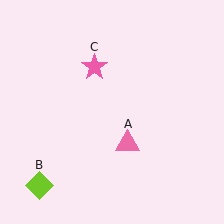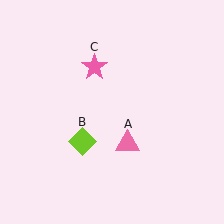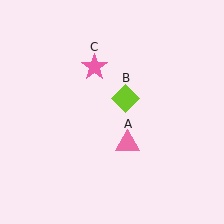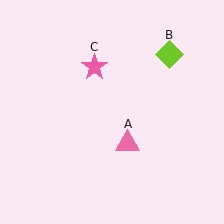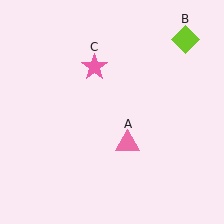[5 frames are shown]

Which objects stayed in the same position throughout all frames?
Pink triangle (object A) and pink star (object C) remained stationary.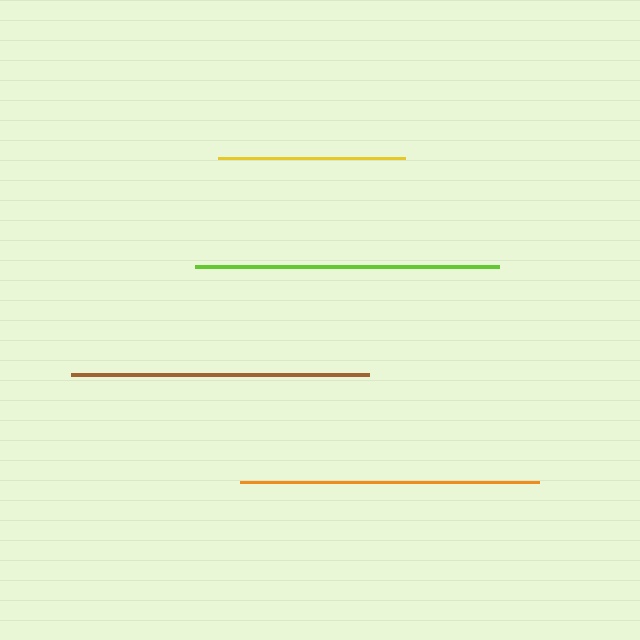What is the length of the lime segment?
The lime segment is approximately 304 pixels long.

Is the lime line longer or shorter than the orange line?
The lime line is longer than the orange line.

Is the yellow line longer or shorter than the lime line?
The lime line is longer than the yellow line.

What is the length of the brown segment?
The brown segment is approximately 298 pixels long.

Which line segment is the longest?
The lime line is the longest at approximately 304 pixels.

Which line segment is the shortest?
The yellow line is the shortest at approximately 187 pixels.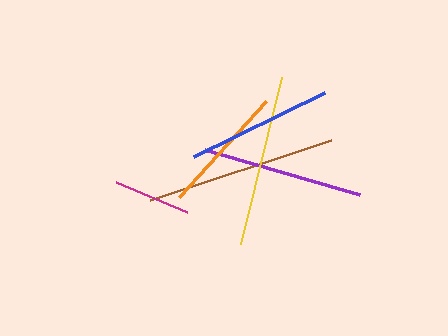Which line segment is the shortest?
The magenta line is the shortest at approximately 77 pixels.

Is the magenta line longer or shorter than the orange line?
The orange line is longer than the magenta line.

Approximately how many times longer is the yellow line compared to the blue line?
The yellow line is approximately 1.2 times the length of the blue line.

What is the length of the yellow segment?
The yellow segment is approximately 172 pixels long.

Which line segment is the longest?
The brown line is the longest at approximately 191 pixels.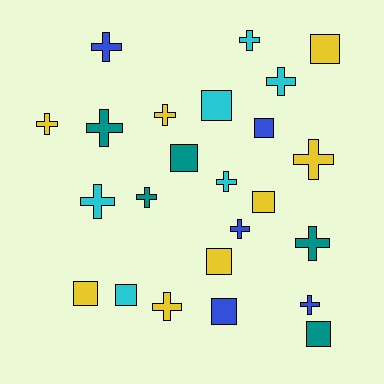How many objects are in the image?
There are 24 objects.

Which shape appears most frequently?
Cross, with 14 objects.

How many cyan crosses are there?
There are 4 cyan crosses.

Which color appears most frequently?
Yellow, with 8 objects.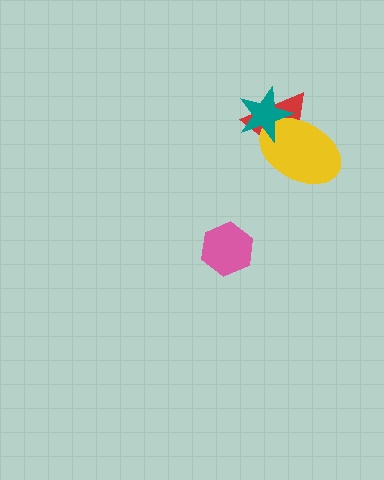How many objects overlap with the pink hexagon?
0 objects overlap with the pink hexagon.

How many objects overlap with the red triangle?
2 objects overlap with the red triangle.